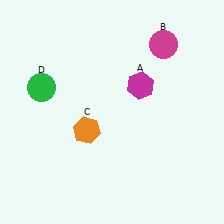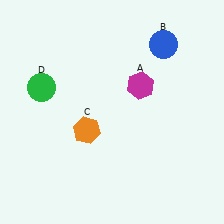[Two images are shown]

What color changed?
The circle (B) changed from magenta in Image 1 to blue in Image 2.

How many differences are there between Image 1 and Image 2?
There is 1 difference between the two images.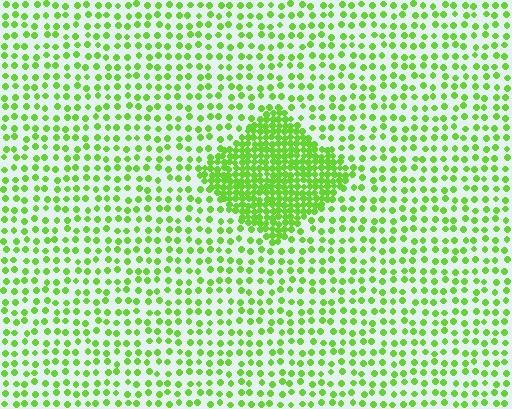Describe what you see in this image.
The image contains small lime elements arranged at two different densities. A diamond-shaped region is visible where the elements are more densely packed than the surrounding area.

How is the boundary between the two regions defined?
The boundary is defined by a change in element density (approximately 2.8x ratio). All elements are the same color, size, and shape.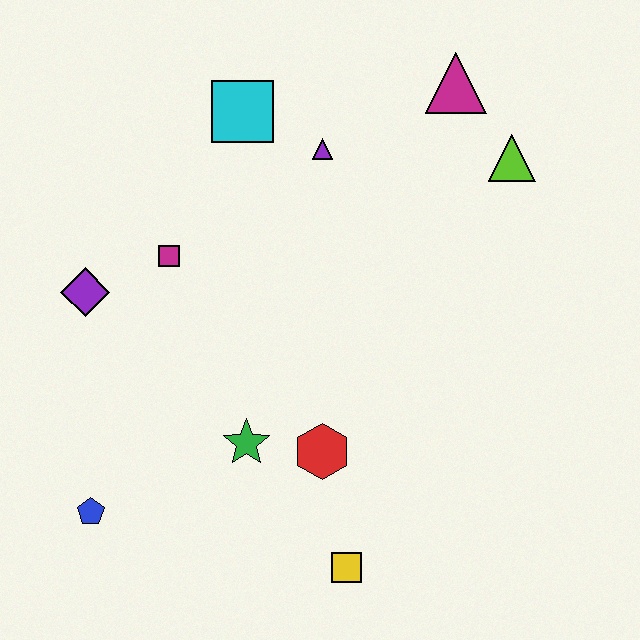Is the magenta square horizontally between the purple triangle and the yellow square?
No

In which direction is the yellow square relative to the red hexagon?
The yellow square is below the red hexagon.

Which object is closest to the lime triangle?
The magenta triangle is closest to the lime triangle.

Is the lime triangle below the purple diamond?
No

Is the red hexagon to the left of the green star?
No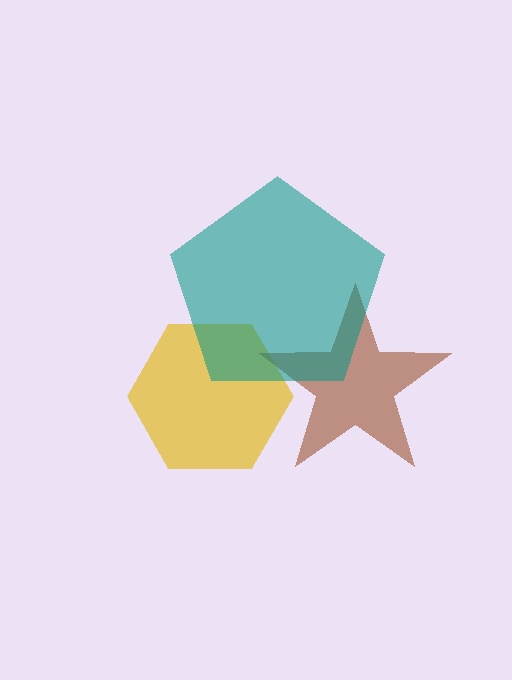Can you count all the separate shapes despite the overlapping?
Yes, there are 3 separate shapes.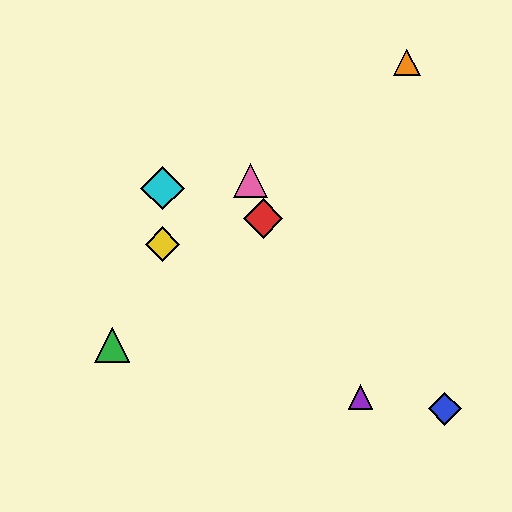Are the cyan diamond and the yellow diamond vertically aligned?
Yes, both are at x≈163.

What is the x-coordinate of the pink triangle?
The pink triangle is at x≈250.